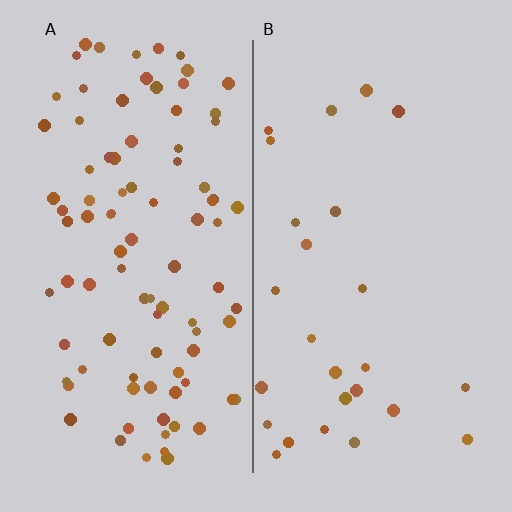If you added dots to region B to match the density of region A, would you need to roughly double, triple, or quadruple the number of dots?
Approximately quadruple.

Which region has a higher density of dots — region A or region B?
A (the left).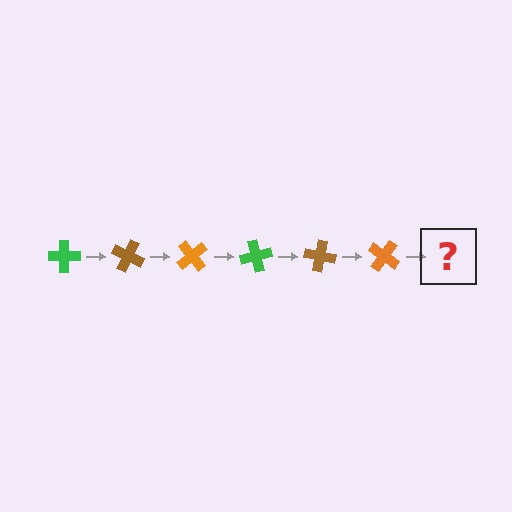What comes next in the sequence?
The next element should be a green cross, rotated 150 degrees from the start.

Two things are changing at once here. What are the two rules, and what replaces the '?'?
The two rules are that it rotates 25 degrees each step and the color cycles through green, brown, and orange. The '?' should be a green cross, rotated 150 degrees from the start.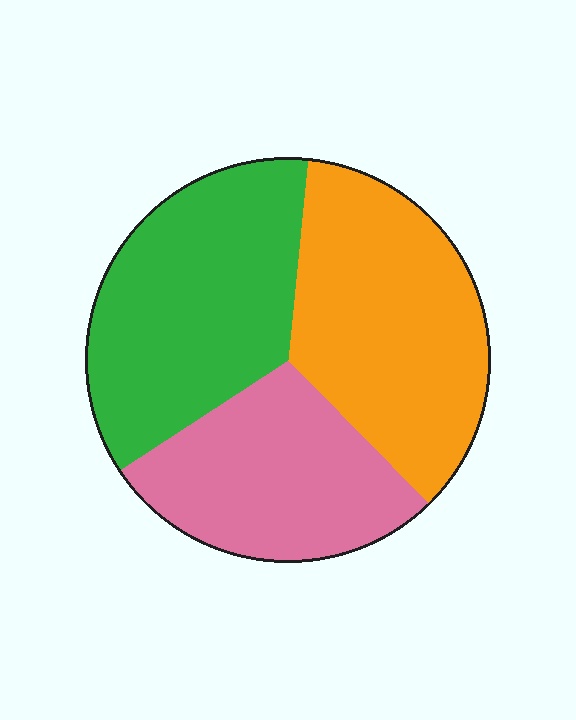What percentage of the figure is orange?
Orange covers roughly 35% of the figure.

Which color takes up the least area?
Pink, at roughly 30%.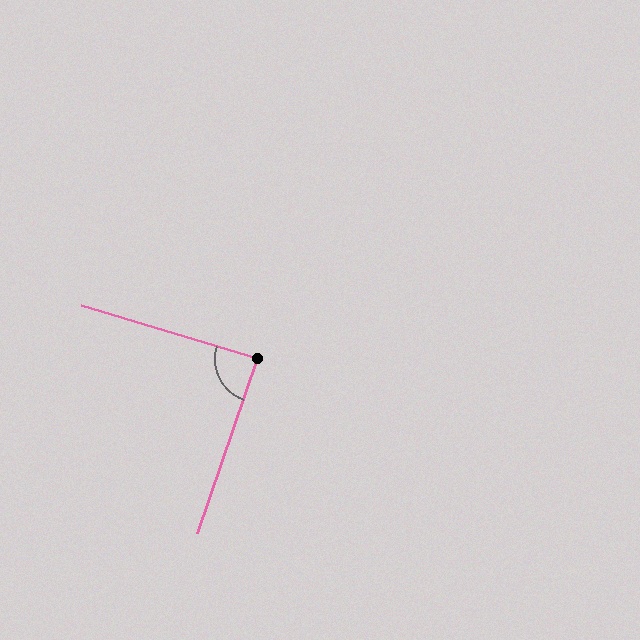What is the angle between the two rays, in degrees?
Approximately 88 degrees.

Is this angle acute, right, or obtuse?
It is approximately a right angle.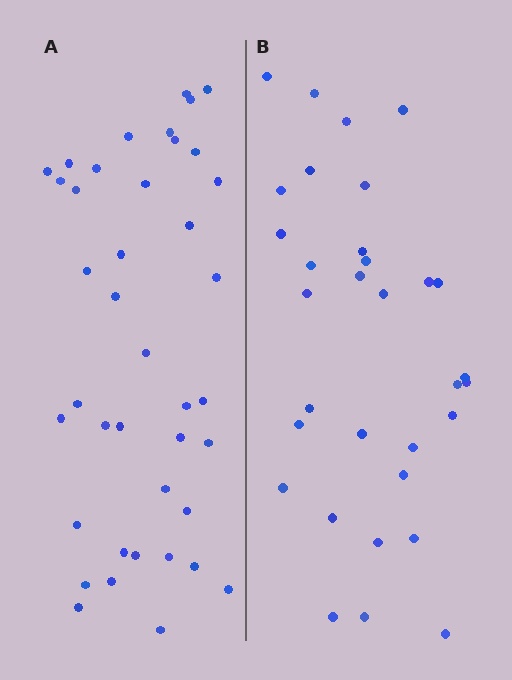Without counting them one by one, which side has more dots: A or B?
Region A (the left region) has more dots.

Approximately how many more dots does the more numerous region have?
Region A has roughly 8 or so more dots than region B.